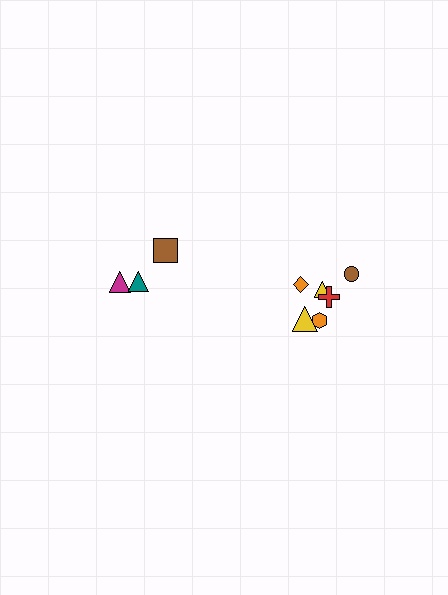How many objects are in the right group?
There are 6 objects.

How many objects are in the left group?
There are 3 objects.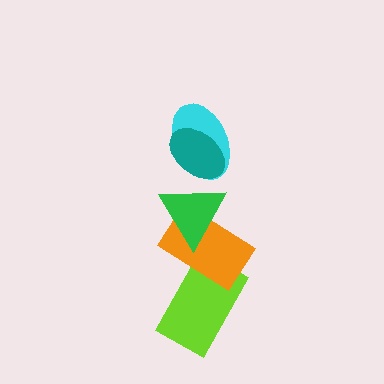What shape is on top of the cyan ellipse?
The teal ellipse is on top of the cyan ellipse.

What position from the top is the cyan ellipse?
The cyan ellipse is 2nd from the top.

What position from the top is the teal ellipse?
The teal ellipse is 1st from the top.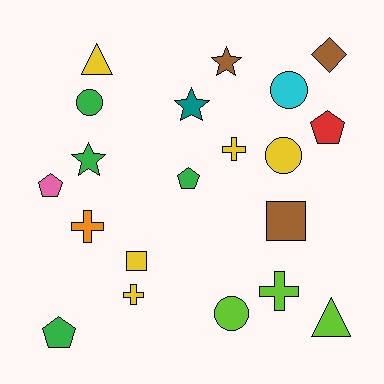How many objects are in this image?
There are 20 objects.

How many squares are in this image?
There are 2 squares.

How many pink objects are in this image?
There is 1 pink object.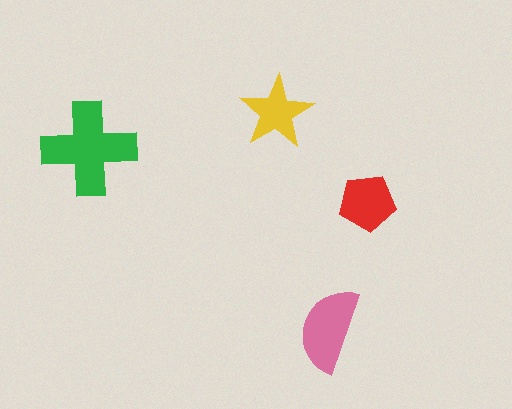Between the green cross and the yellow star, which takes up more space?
The green cross.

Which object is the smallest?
The yellow star.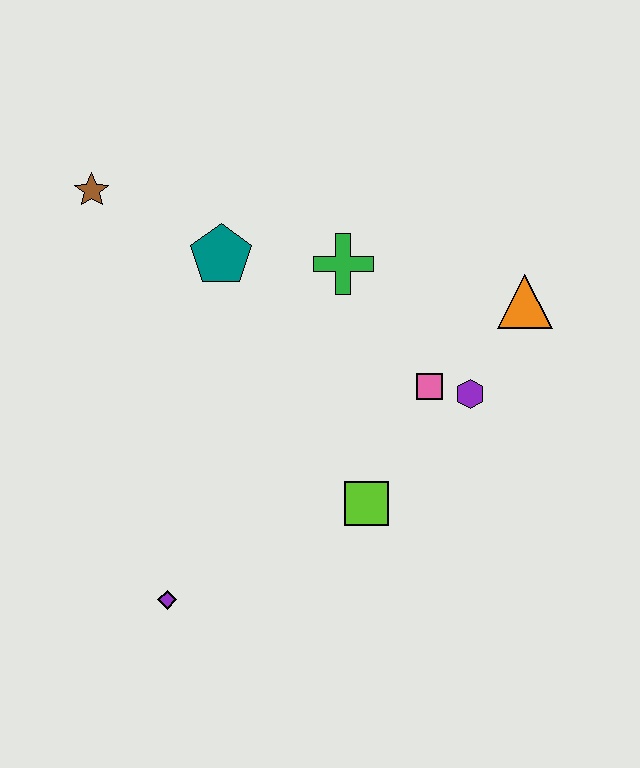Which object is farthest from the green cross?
The purple diamond is farthest from the green cross.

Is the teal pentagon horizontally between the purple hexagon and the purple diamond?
Yes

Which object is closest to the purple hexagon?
The pink square is closest to the purple hexagon.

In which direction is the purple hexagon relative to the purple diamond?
The purple hexagon is to the right of the purple diamond.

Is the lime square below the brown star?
Yes